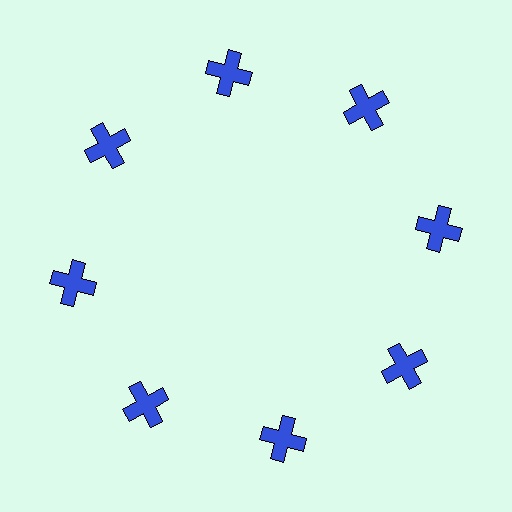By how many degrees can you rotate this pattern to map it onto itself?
The pattern maps onto itself every 45 degrees of rotation.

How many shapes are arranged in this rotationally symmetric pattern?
There are 8 shapes, arranged in 8 groups of 1.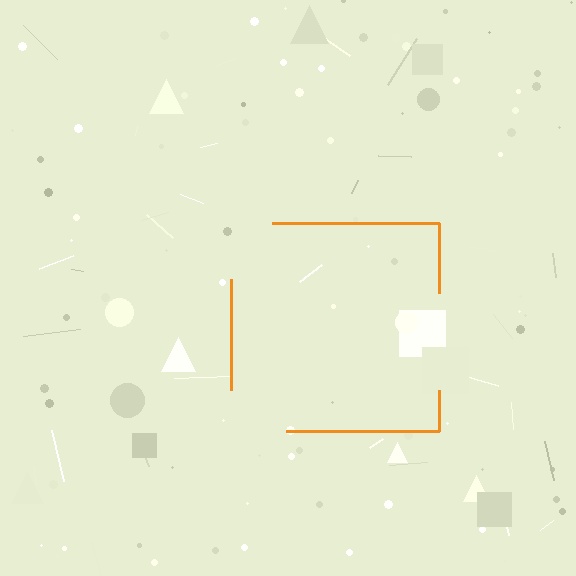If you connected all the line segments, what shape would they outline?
They would outline a square.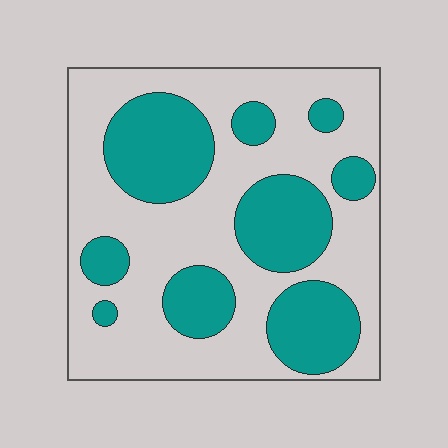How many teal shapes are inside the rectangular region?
9.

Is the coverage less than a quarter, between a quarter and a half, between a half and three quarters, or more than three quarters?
Between a quarter and a half.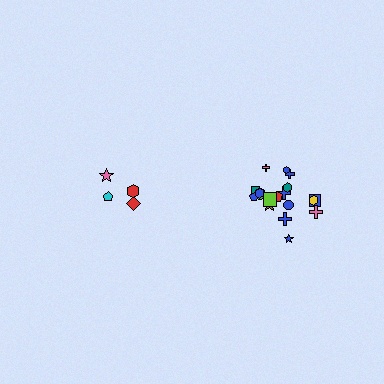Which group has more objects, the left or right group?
The right group.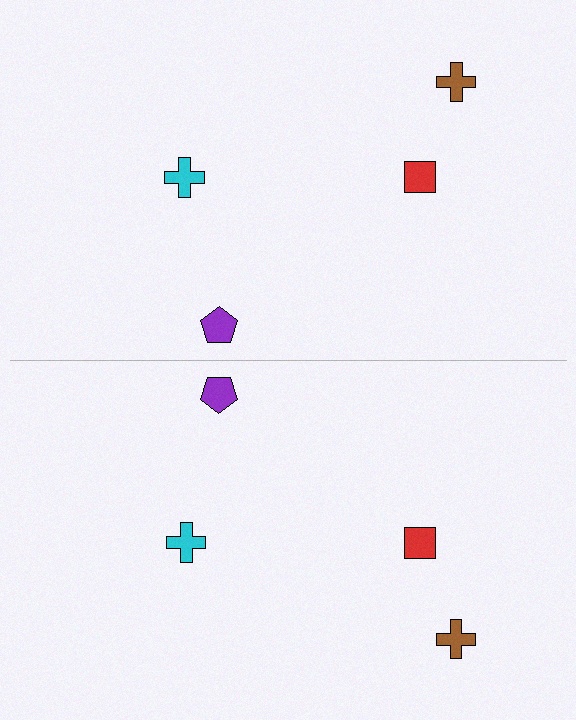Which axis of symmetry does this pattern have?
The pattern has a horizontal axis of symmetry running through the center of the image.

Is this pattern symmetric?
Yes, this pattern has bilateral (reflection) symmetry.